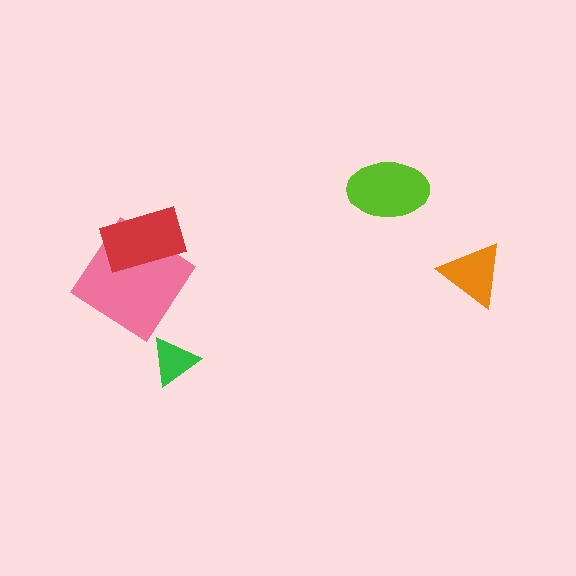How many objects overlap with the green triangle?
0 objects overlap with the green triangle.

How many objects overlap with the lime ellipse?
0 objects overlap with the lime ellipse.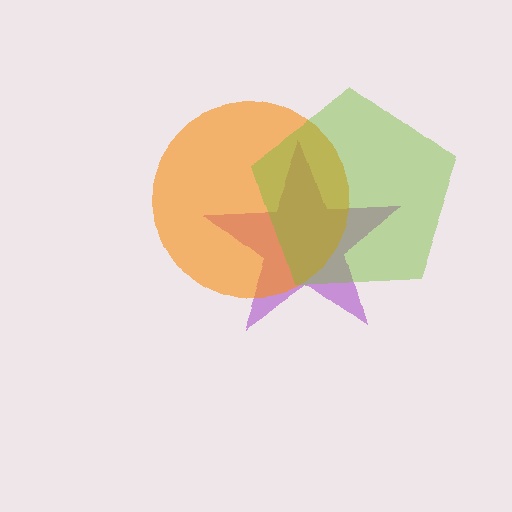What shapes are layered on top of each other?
The layered shapes are: a purple star, an orange circle, a lime pentagon.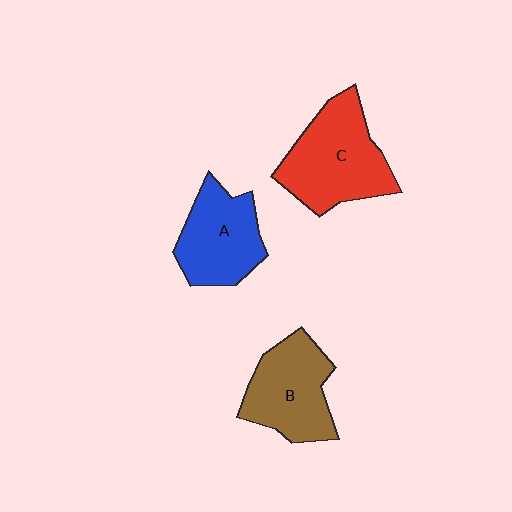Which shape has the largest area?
Shape C (red).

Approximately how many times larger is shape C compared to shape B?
Approximately 1.2 times.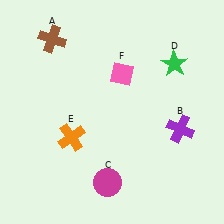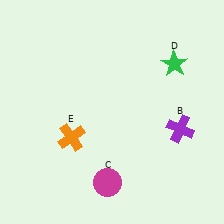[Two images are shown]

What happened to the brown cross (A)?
The brown cross (A) was removed in Image 2. It was in the top-left area of Image 1.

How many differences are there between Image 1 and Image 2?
There are 2 differences between the two images.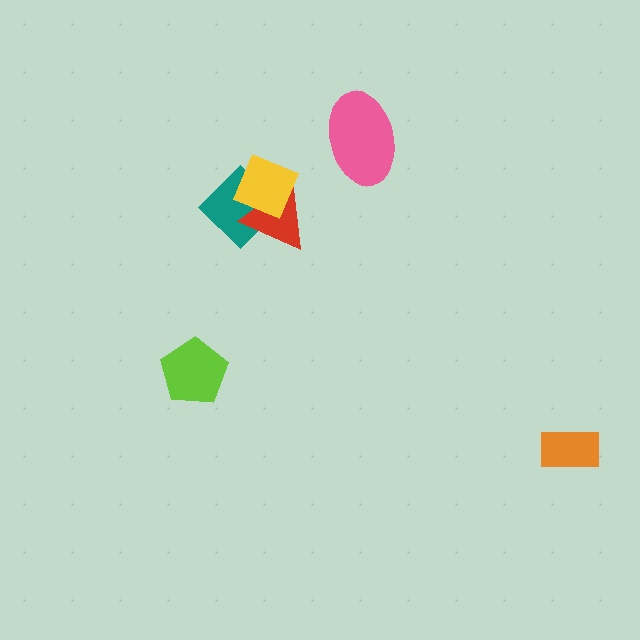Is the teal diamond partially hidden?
Yes, it is partially covered by another shape.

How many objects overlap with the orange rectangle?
0 objects overlap with the orange rectangle.